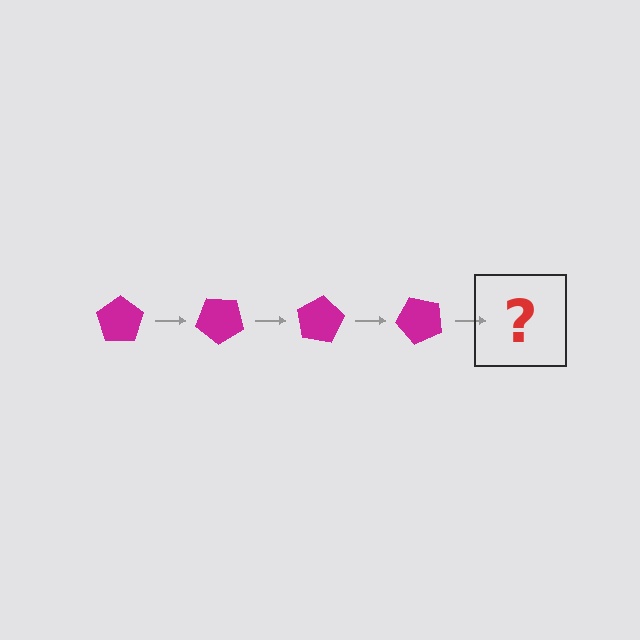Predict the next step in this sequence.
The next step is a magenta pentagon rotated 160 degrees.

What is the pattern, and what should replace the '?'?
The pattern is that the pentagon rotates 40 degrees each step. The '?' should be a magenta pentagon rotated 160 degrees.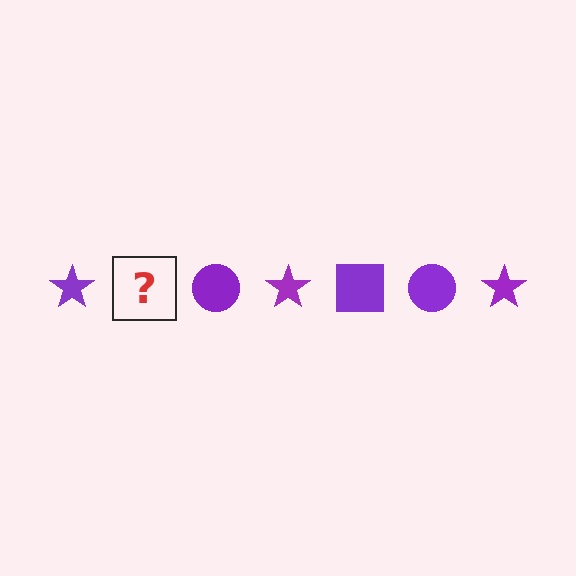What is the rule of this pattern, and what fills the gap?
The rule is that the pattern cycles through star, square, circle shapes in purple. The gap should be filled with a purple square.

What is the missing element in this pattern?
The missing element is a purple square.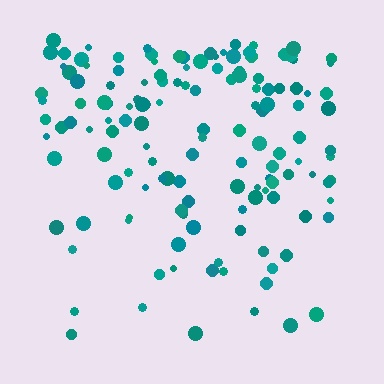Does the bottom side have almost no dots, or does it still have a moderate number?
Still a moderate number, just noticeably fewer than the top.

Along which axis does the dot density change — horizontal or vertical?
Vertical.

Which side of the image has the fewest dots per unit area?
The bottom.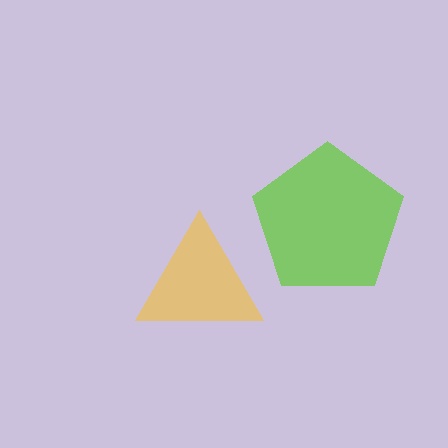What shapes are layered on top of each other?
The layered shapes are: a yellow triangle, a lime pentagon.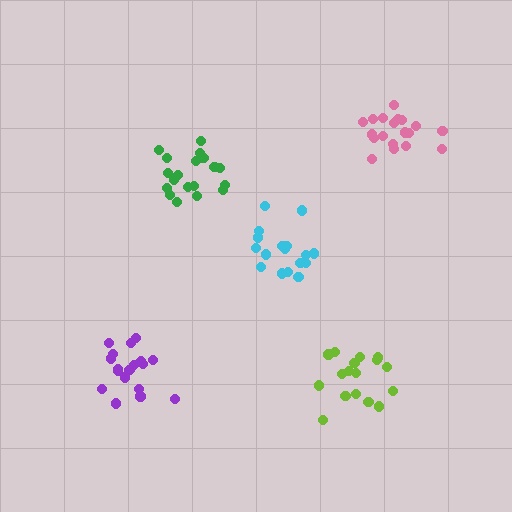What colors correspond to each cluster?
The clusters are colored: cyan, green, lime, purple, pink.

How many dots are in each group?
Group 1: 17 dots, Group 2: 19 dots, Group 3: 17 dots, Group 4: 18 dots, Group 5: 20 dots (91 total).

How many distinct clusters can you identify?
There are 5 distinct clusters.